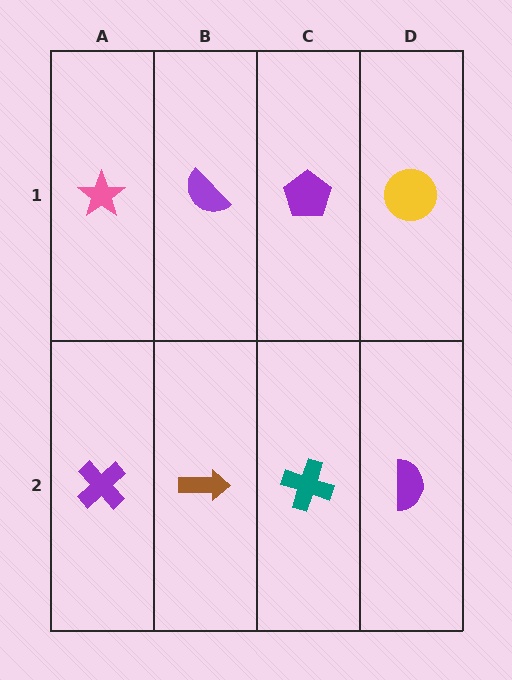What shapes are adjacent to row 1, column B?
A brown arrow (row 2, column B), a pink star (row 1, column A), a purple pentagon (row 1, column C).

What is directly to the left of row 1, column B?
A pink star.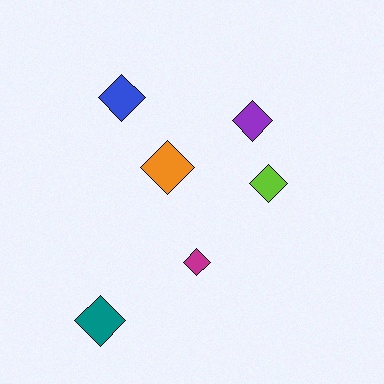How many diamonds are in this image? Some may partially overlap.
There are 6 diamonds.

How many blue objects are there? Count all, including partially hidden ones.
There is 1 blue object.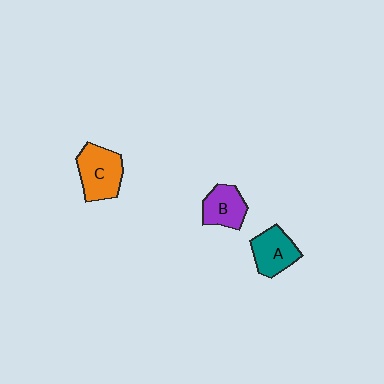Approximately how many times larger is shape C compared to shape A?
Approximately 1.2 times.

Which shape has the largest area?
Shape C (orange).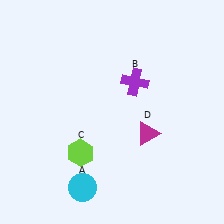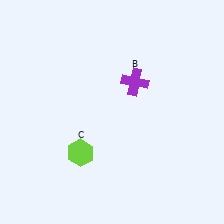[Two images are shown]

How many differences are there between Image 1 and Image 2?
There are 2 differences between the two images.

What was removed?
The magenta triangle (D), the cyan circle (A) were removed in Image 2.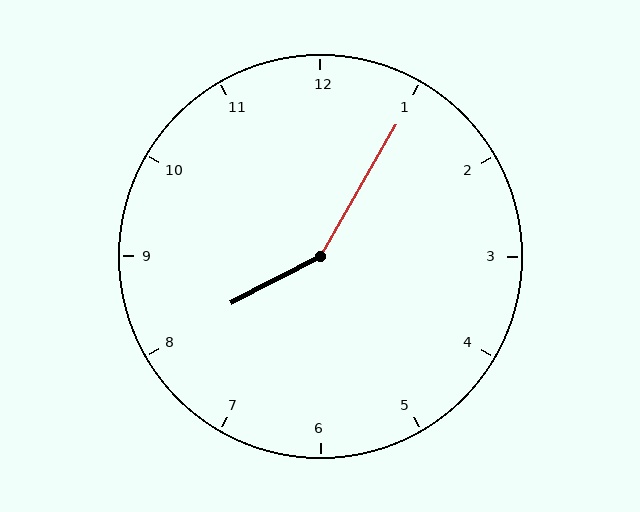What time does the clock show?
8:05.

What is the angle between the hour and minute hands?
Approximately 148 degrees.